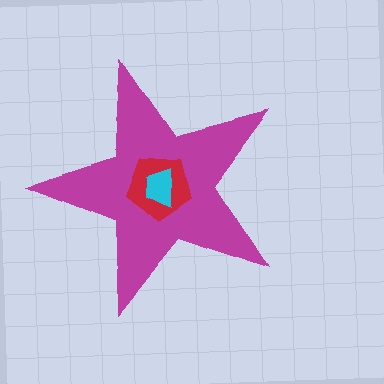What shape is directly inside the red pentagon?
The cyan trapezoid.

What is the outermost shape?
The magenta star.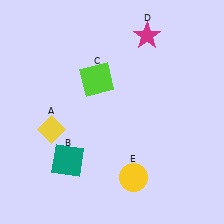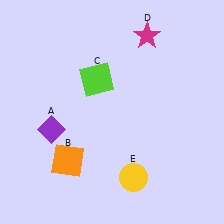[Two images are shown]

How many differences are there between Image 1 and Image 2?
There are 2 differences between the two images.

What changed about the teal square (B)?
In Image 1, B is teal. In Image 2, it changed to orange.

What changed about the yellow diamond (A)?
In Image 1, A is yellow. In Image 2, it changed to purple.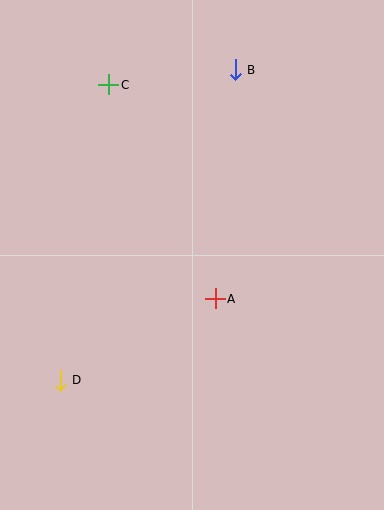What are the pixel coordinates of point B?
Point B is at (235, 70).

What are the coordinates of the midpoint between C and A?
The midpoint between C and A is at (162, 192).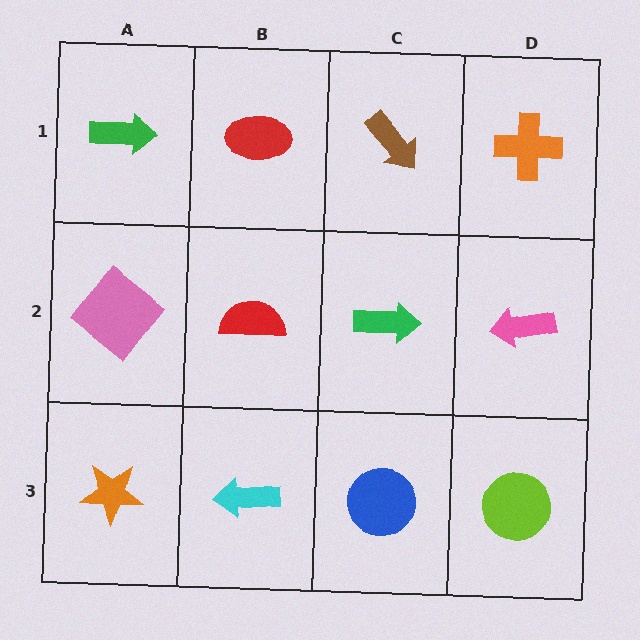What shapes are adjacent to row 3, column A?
A pink diamond (row 2, column A), a cyan arrow (row 3, column B).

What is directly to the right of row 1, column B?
A brown arrow.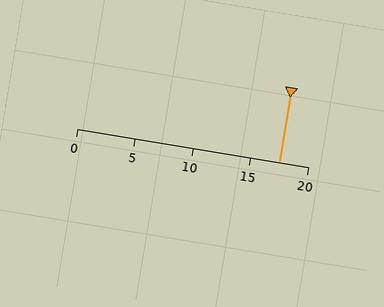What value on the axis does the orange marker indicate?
The marker indicates approximately 17.5.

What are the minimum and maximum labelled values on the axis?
The axis runs from 0 to 20.